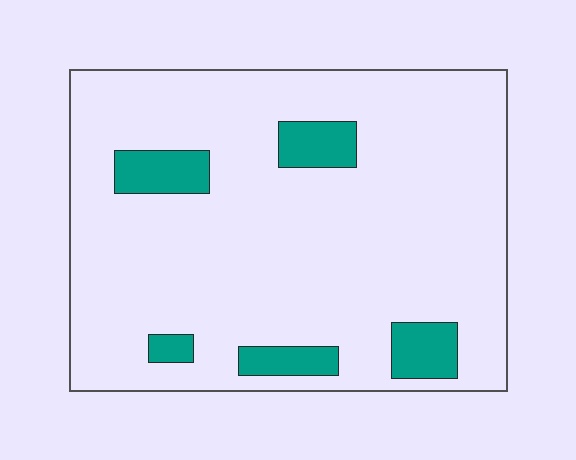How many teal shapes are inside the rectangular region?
5.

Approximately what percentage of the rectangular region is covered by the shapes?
Approximately 10%.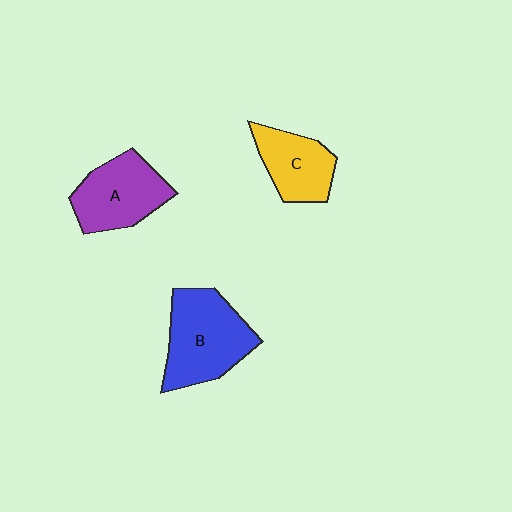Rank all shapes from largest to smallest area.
From largest to smallest: B (blue), A (purple), C (yellow).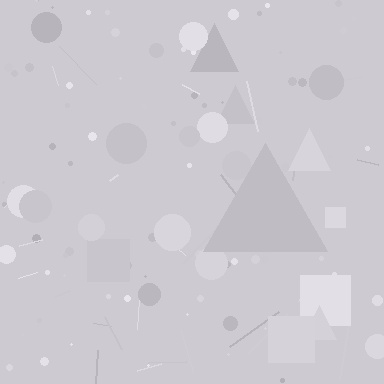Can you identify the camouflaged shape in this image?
The camouflaged shape is a triangle.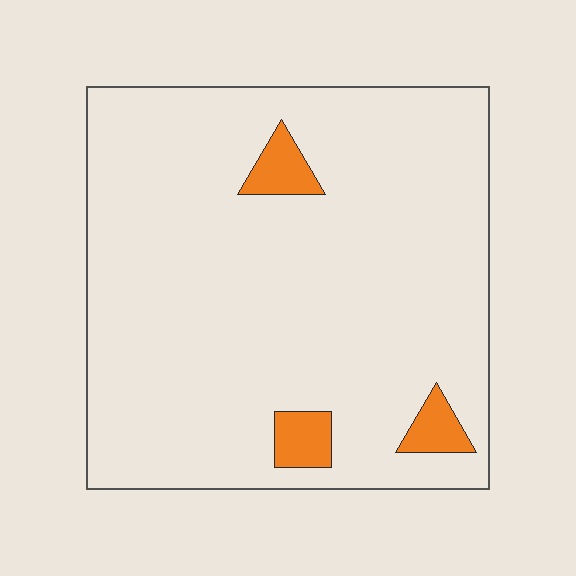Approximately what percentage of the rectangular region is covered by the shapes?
Approximately 5%.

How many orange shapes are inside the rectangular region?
3.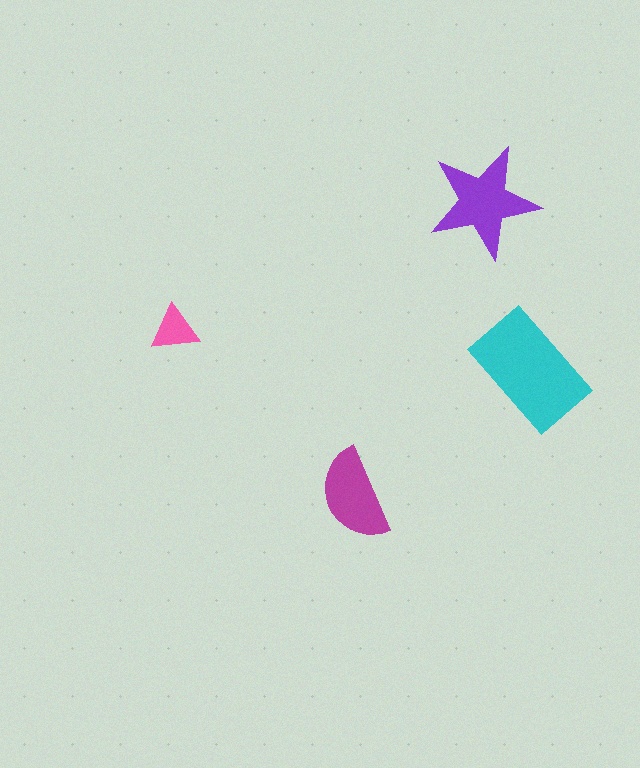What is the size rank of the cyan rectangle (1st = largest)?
1st.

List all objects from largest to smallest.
The cyan rectangle, the purple star, the magenta semicircle, the pink triangle.